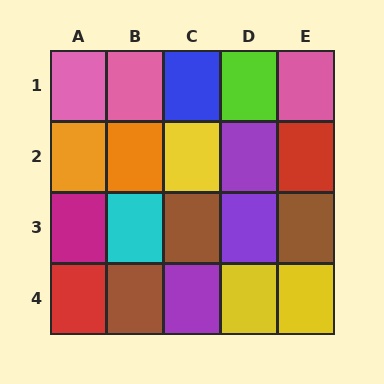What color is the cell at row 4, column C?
Purple.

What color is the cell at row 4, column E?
Yellow.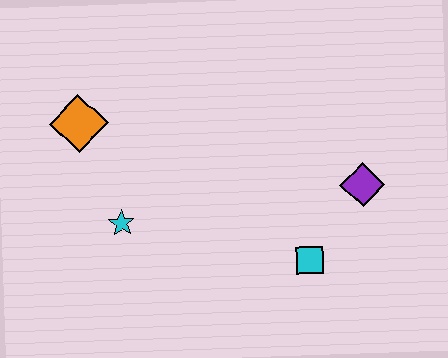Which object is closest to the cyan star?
The orange diamond is closest to the cyan star.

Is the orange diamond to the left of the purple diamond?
Yes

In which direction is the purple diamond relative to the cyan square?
The purple diamond is above the cyan square.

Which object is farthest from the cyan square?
The orange diamond is farthest from the cyan square.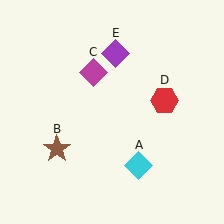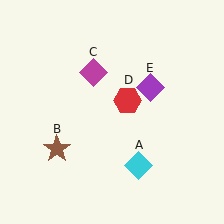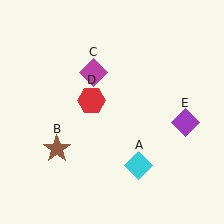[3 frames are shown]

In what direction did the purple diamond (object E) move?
The purple diamond (object E) moved down and to the right.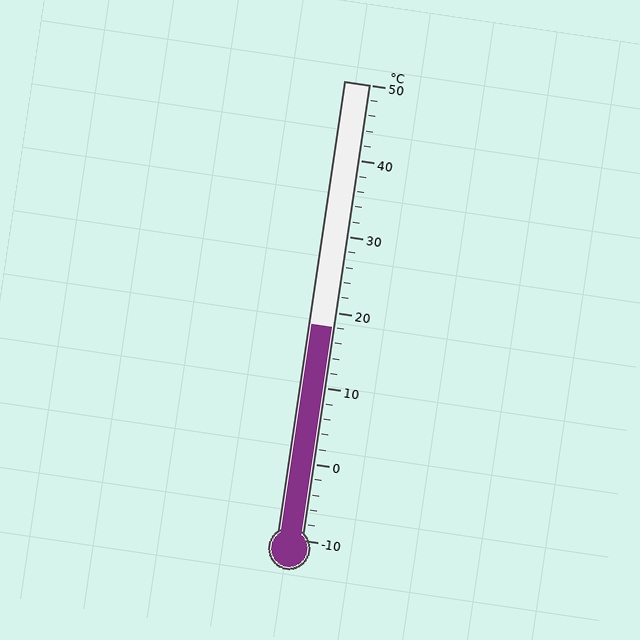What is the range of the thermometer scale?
The thermometer scale ranges from -10°C to 50°C.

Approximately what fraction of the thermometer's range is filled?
The thermometer is filled to approximately 45% of its range.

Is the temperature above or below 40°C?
The temperature is below 40°C.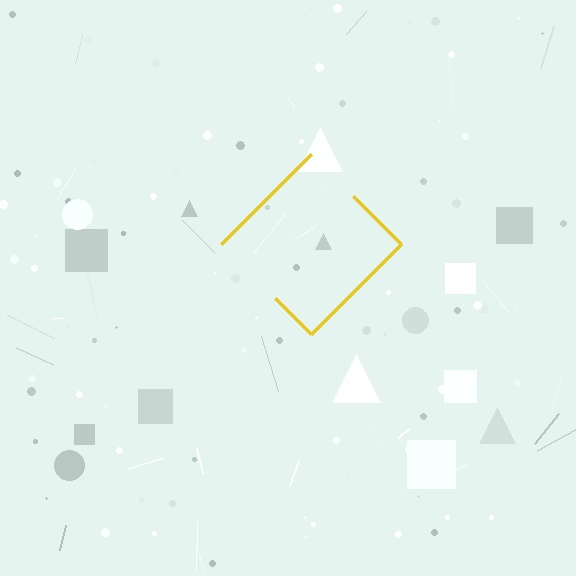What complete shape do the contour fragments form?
The contour fragments form a diamond.